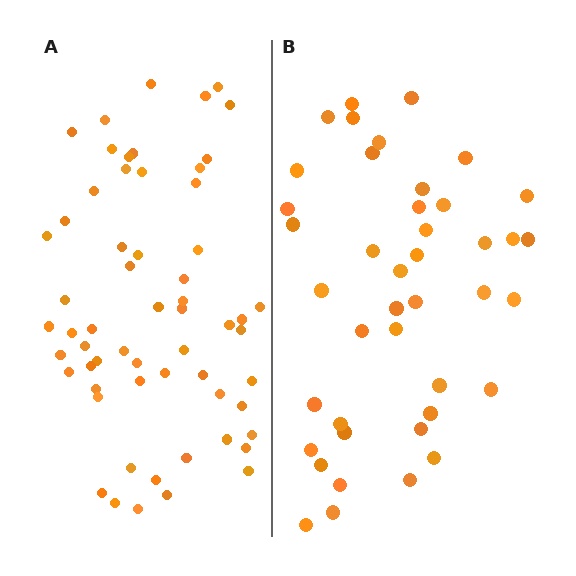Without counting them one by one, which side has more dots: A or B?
Region A (the left region) has more dots.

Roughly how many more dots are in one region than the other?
Region A has approximately 20 more dots than region B.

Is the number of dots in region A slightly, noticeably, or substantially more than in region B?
Region A has noticeably more, but not dramatically so. The ratio is roughly 1.4 to 1.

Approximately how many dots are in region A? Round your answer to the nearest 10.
About 60 dots.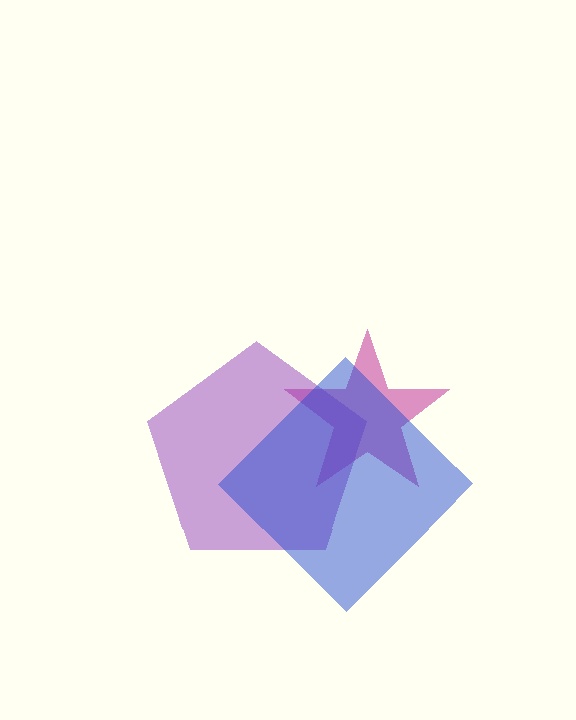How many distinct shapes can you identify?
There are 3 distinct shapes: a magenta star, a purple pentagon, a blue diamond.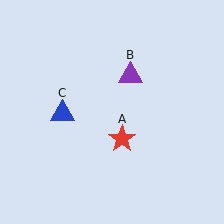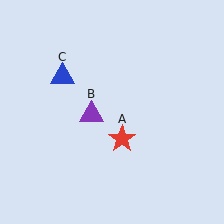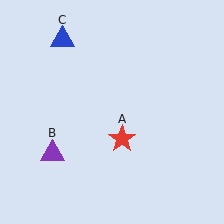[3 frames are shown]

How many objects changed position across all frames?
2 objects changed position: purple triangle (object B), blue triangle (object C).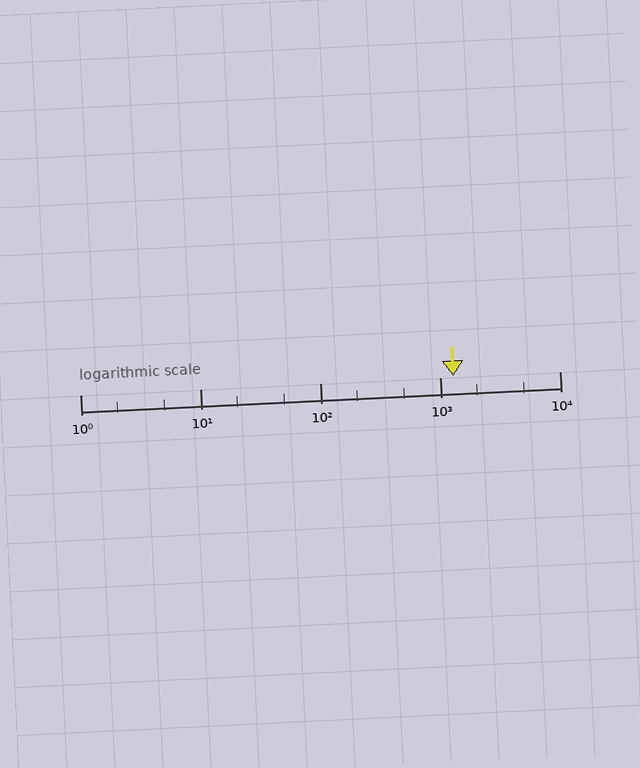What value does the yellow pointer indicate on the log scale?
The pointer indicates approximately 1300.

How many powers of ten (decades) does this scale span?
The scale spans 4 decades, from 1 to 10000.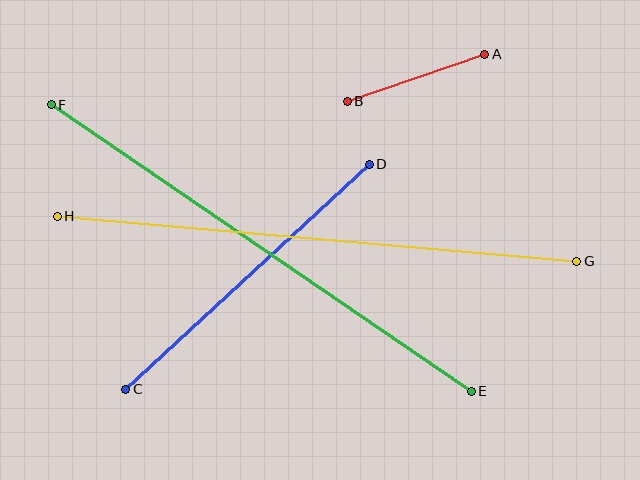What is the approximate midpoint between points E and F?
The midpoint is at approximately (261, 248) pixels.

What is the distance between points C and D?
The distance is approximately 331 pixels.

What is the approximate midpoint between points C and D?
The midpoint is at approximately (247, 277) pixels.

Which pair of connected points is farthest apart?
Points G and H are farthest apart.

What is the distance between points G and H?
The distance is approximately 521 pixels.